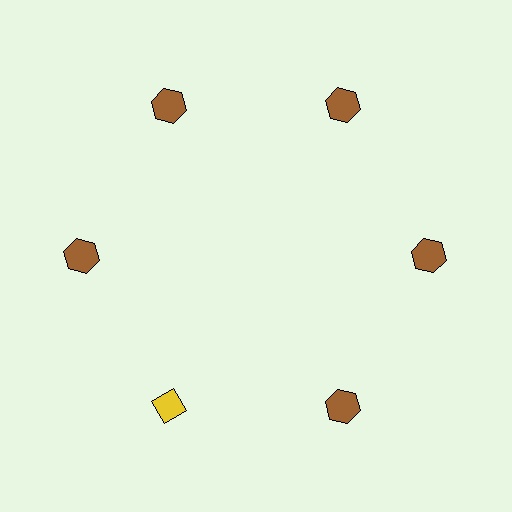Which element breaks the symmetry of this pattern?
The yellow diamond at roughly the 7 o'clock position breaks the symmetry. All other shapes are brown hexagons.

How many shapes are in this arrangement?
There are 6 shapes arranged in a ring pattern.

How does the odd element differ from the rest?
It differs in both color (yellow instead of brown) and shape (diamond instead of hexagon).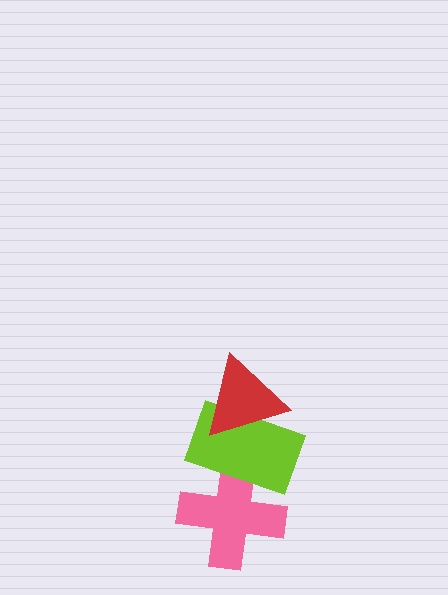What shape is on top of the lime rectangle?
The red triangle is on top of the lime rectangle.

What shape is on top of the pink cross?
The lime rectangle is on top of the pink cross.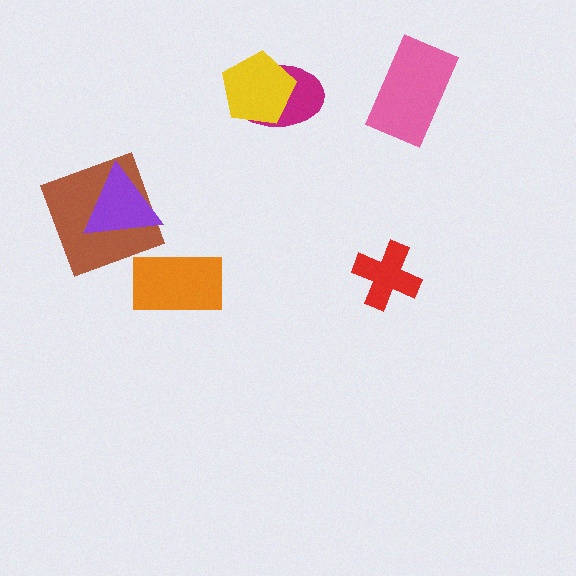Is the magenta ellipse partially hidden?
Yes, it is partially covered by another shape.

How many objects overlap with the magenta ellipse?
1 object overlaps with the magenta ellipse.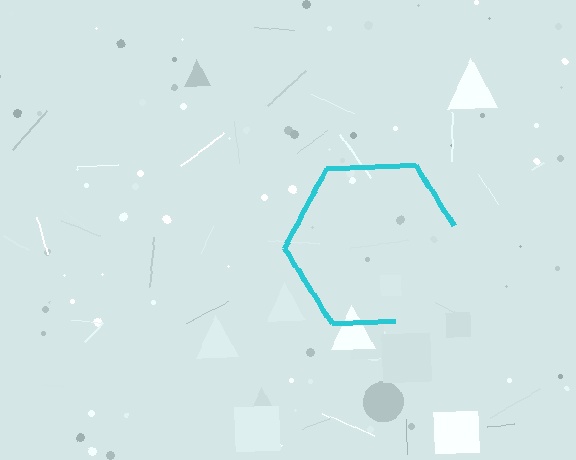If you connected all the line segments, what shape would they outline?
They would outline a hexagon.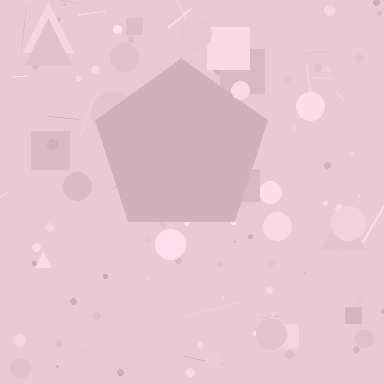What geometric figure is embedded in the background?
A pentagon is embedded in the background.